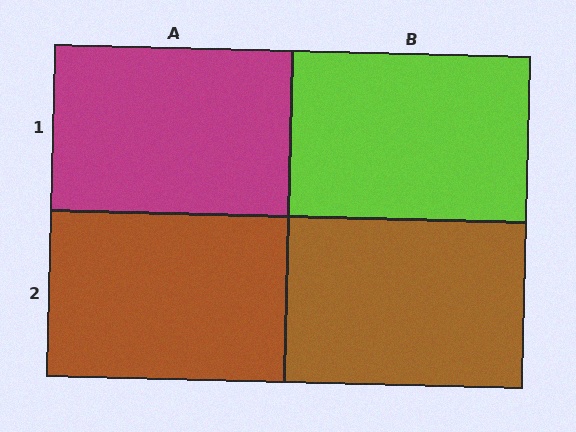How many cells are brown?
2 cells are brown.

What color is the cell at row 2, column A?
Brown.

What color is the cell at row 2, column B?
Brown.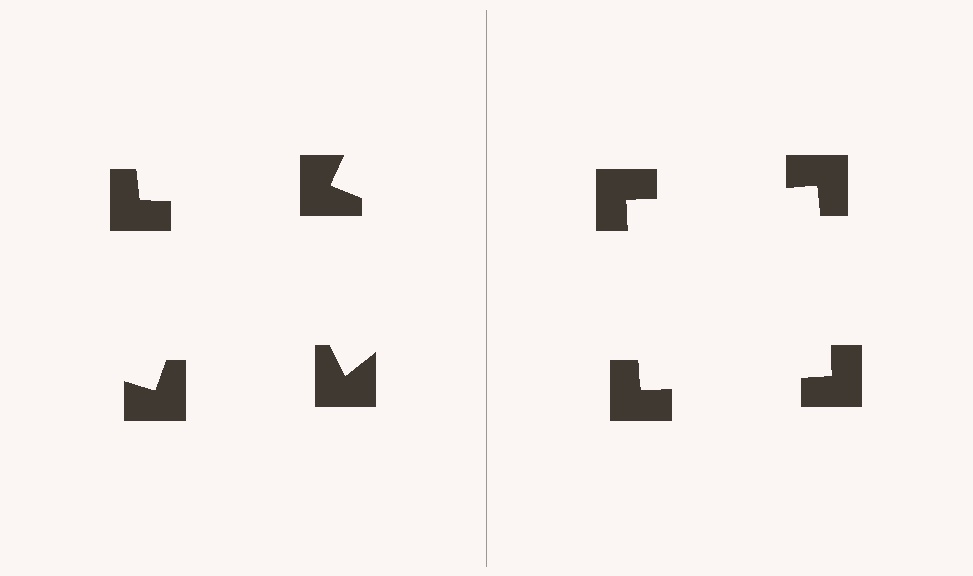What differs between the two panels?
The notched squares are positioned identically on both sides; only the wedge orientations differ. On the right they align to a square; on the left they are misaligned.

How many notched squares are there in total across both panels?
8 — 4 on each side.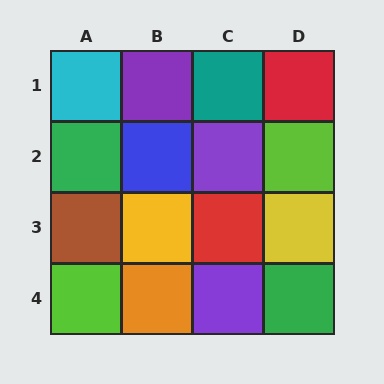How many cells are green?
2 cells are green.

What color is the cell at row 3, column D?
Yellow.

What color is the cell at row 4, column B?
Orange.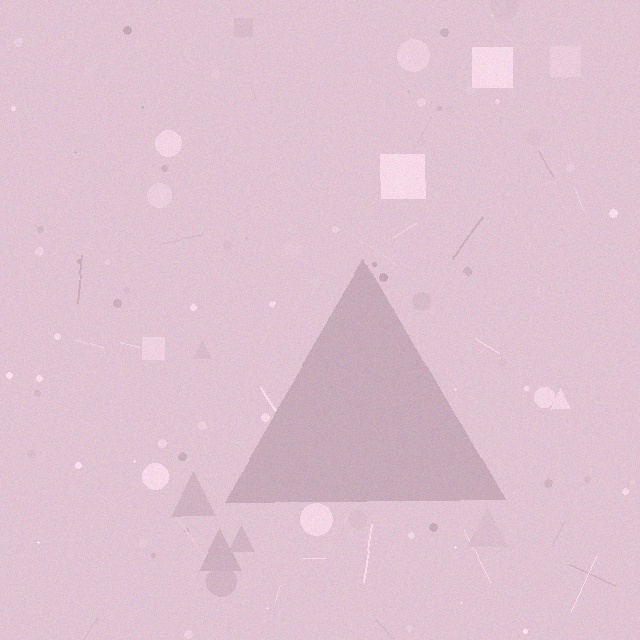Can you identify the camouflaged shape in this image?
The camouflaged shape is a triangle.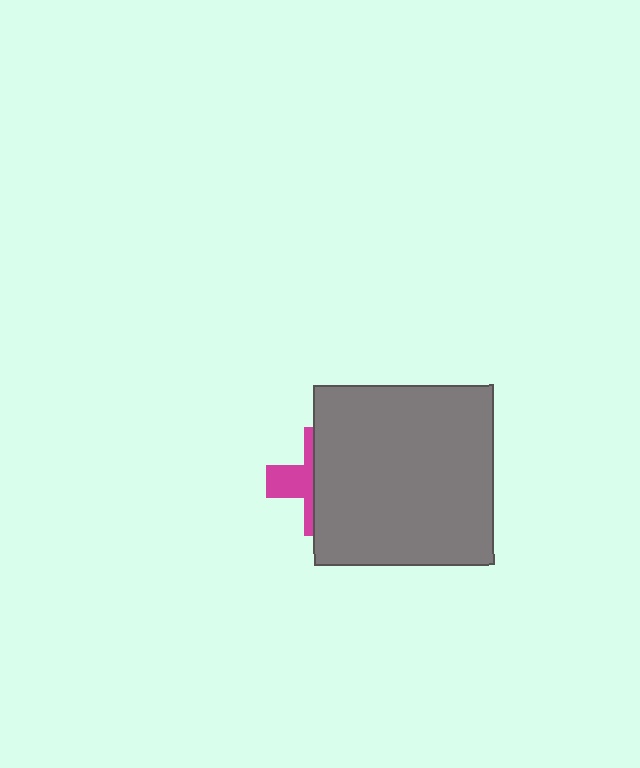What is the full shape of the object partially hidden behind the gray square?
The partially hidden object is a magenta cross.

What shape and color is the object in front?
The object in front is a gray square.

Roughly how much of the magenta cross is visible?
A small part of it is visible (roughly 38%).